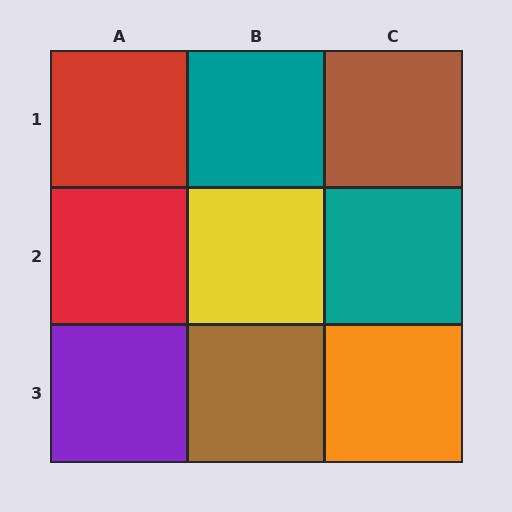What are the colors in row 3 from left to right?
Purple, brown, orange.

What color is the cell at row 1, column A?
Red.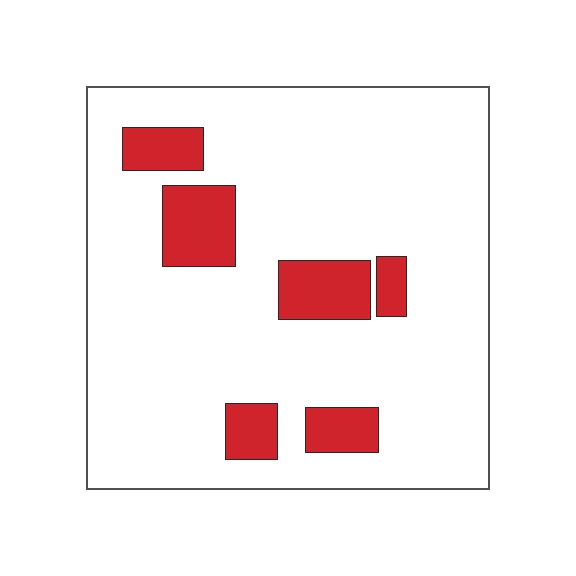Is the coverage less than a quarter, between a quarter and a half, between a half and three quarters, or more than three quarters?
Less than a quarter.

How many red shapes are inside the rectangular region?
6.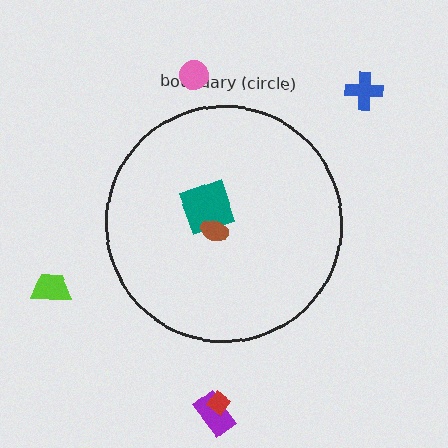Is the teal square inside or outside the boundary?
Inside.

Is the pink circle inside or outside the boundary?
Outside.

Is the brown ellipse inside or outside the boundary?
Inside.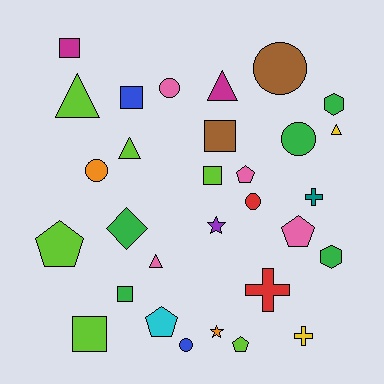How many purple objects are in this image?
There is 1 purple object.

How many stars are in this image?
There are 2 stars.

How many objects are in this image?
There are 30 objects.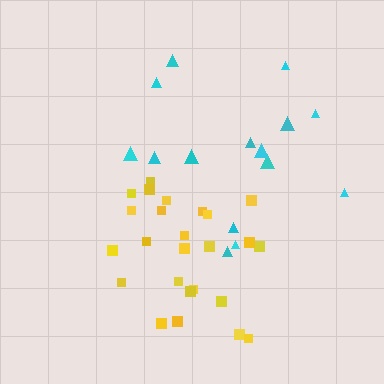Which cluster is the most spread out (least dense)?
Cyan.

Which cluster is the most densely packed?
Yellow.